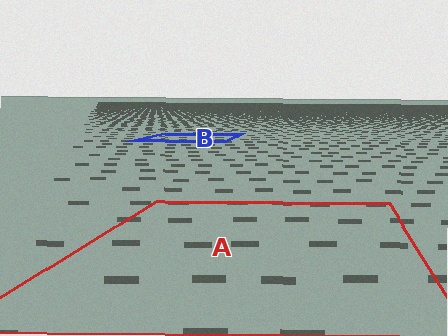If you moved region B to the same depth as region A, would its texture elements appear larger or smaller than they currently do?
They would appear larger. At a closer depth, the same texture elements are projected at a bigger on-screen size.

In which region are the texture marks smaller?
The texture marks are smaller in region B, because it is farther away.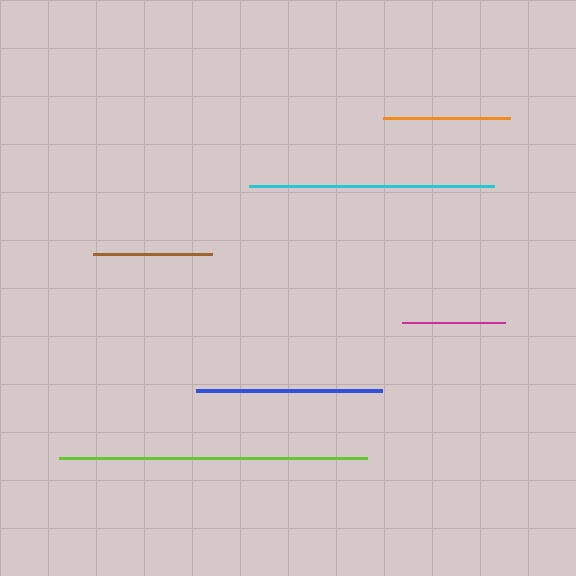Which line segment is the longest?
The lime line is the longest at approximately 308 pixels.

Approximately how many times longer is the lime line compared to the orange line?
The lime line is approximately 2.4 times the length of the orange line.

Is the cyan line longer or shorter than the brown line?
The cyan line is longer than the brown line.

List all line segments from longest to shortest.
From longest to shortest: lime, cyan, blue, orange, brown, magenta.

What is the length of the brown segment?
The brown segment is approximately 118 pixels long.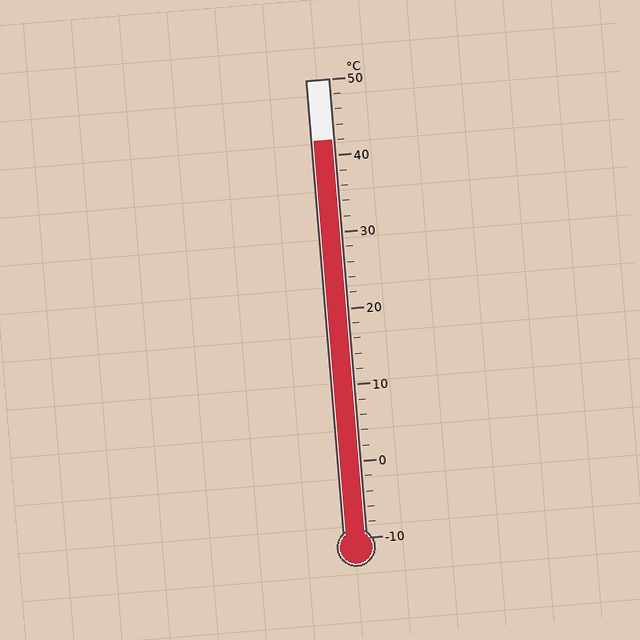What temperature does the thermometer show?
The thermometer shows approximately 42°C.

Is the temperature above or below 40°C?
The temperature is above 40°C.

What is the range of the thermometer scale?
The thermometer scale ranges from -10°C to 50°C.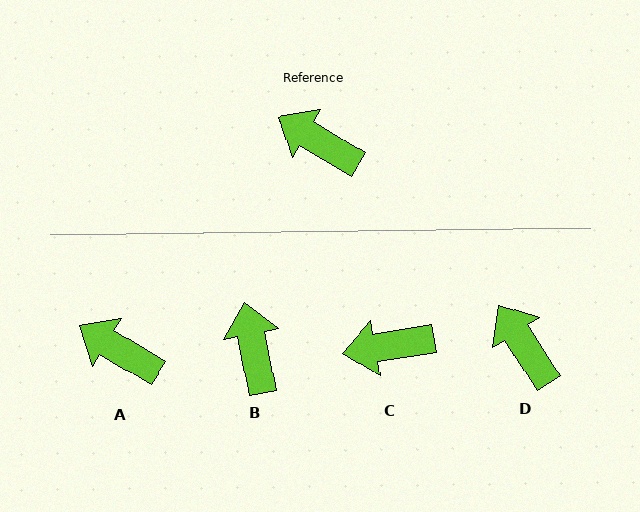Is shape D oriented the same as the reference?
No, it is off by about 26 degrees.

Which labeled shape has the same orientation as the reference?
A.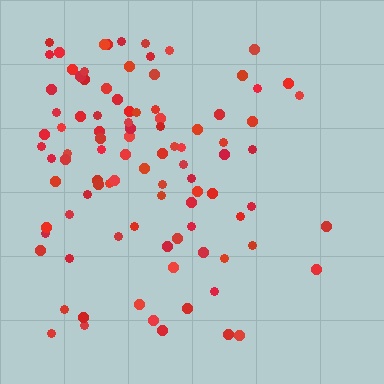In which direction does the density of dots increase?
From right to left, with the left side densest.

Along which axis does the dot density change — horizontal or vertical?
Horizontal.